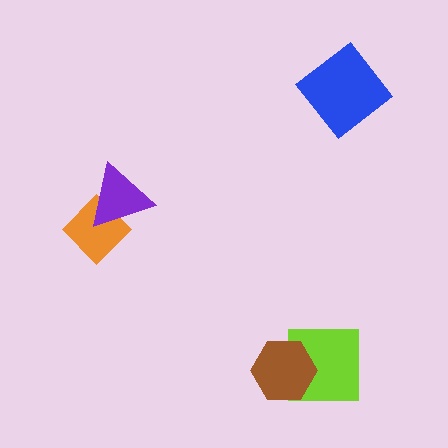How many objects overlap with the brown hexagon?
1 object overlaps with the brown hexagon.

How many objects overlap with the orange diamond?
1 object overlaps with the orange diamond.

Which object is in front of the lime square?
The brown hexagon is in front of the lime square.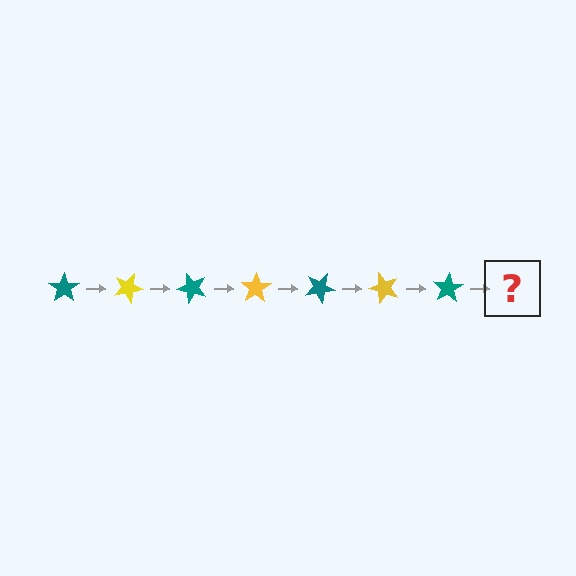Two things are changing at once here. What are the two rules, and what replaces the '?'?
The two rules are that it rotates 25 degrees each step and the color cycles through teal and yellow. The '?' should be a yellow star, rotated 175 degrees from the start.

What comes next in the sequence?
The next element should be a yellow star, rotated 175 degrees from the start.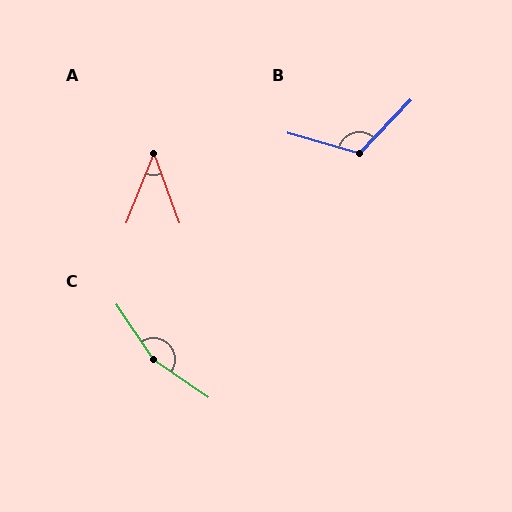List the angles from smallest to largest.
A (41°), B (118°), C (159°).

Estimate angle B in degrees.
Approximately 118 degrees.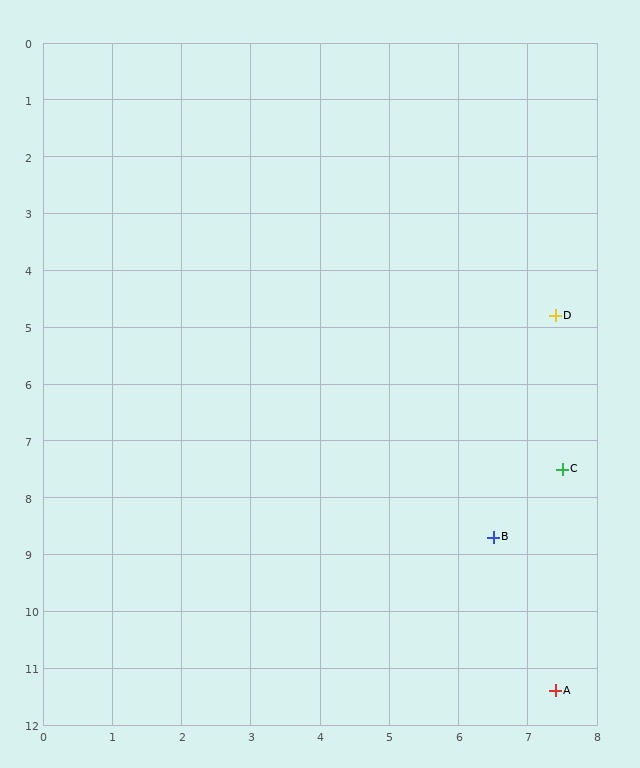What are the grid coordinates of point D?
Point D is at approximately (7.4, 4.8).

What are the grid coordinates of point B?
Point B is at approximately (6.5, 8.7).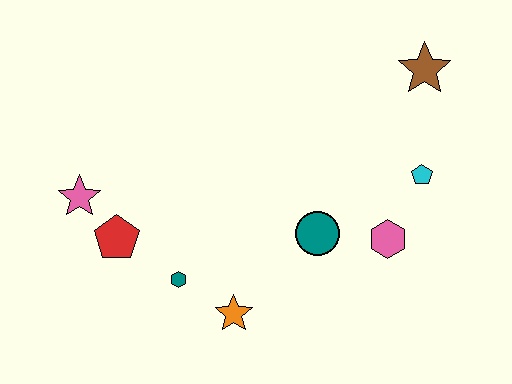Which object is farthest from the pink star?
The brown star is farthest from the pink star.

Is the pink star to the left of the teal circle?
Yes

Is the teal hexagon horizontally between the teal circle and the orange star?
No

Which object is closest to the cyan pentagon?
The pink hexagon is closest to the cyan pentagon.